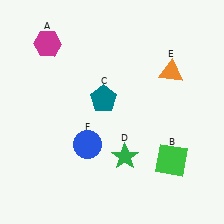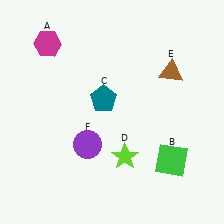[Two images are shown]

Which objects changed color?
D changed from green to lime. E changed from orange to brown. F changed from blue to purple.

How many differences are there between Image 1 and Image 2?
There are 3 differences between the two images.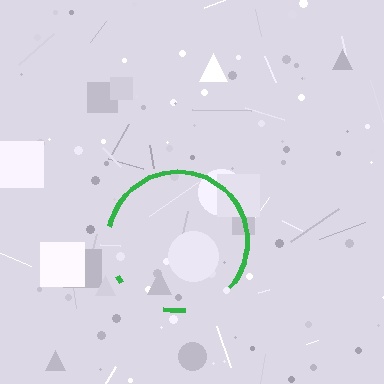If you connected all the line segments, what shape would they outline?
They would outline a circle.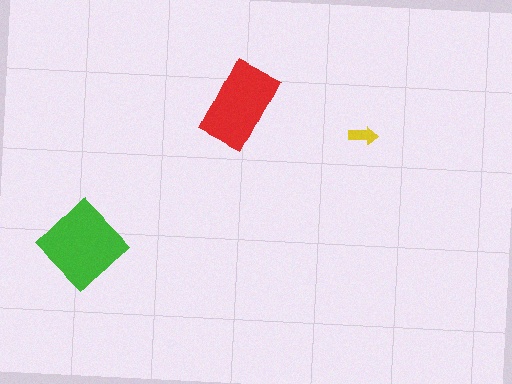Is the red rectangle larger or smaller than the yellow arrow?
Larger.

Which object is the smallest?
The yellow arrow.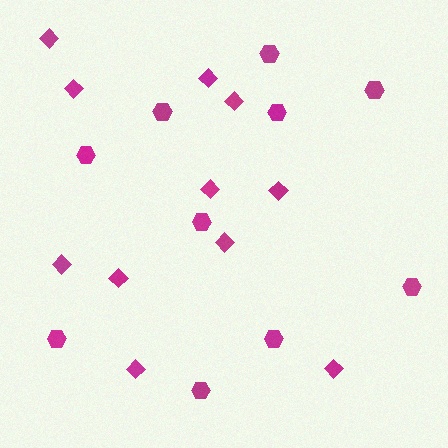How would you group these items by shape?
There are 2 groups: one group of diamonds (11) and one group of hexagons (10).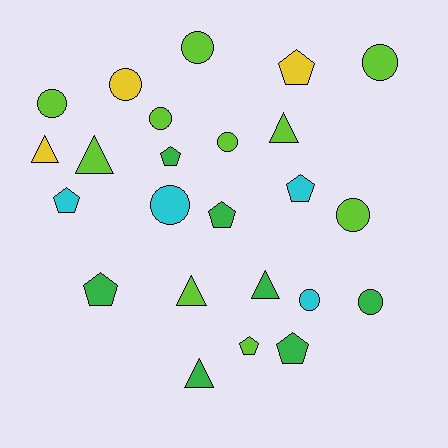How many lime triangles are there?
There are 3 lime triangles.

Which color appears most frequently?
Lime, with 10 objects.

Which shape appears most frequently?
Circle, with 10 objects.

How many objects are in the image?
There are 24 objects.